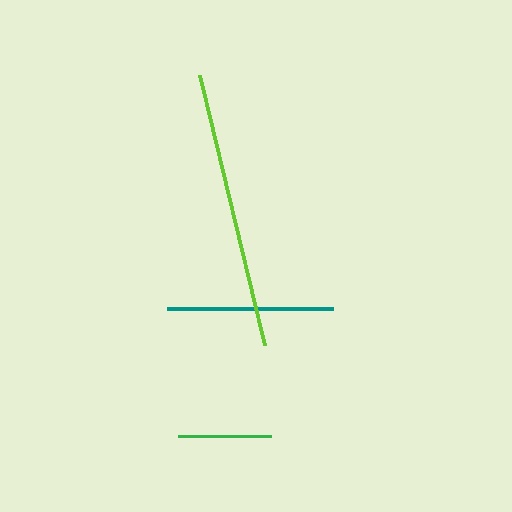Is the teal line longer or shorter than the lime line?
The lime line is longer than the teal line.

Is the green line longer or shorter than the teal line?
The teal line is longer than the green line.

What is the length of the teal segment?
The teal segment is approximately 166 pixels long.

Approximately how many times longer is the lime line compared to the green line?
The lime line is approximately 3.0 times the length of the green line.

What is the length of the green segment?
The green segment is approximately 94 pixels long.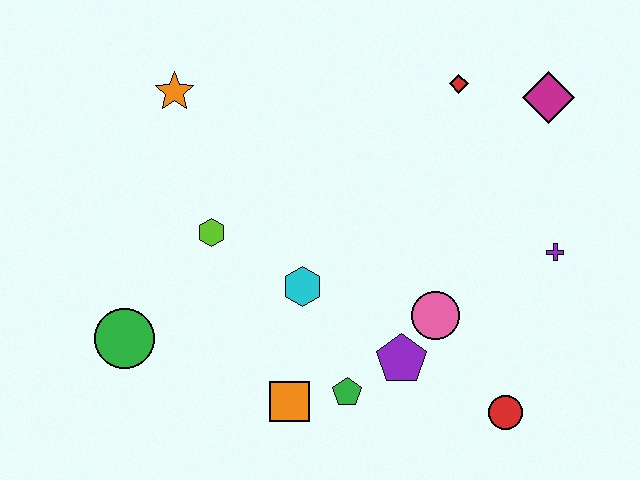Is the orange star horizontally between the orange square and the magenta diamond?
No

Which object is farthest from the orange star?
The red circle is farthest from the orange star.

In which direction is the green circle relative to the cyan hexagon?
The green circle is to the left of the cyan hexagon.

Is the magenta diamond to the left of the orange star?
No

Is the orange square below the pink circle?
Yes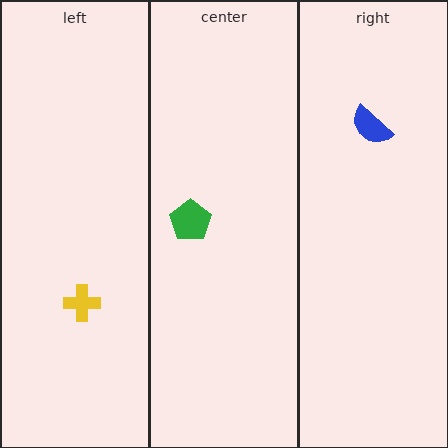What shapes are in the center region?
The green pentagon.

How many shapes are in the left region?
1.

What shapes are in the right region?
The blue semicircle.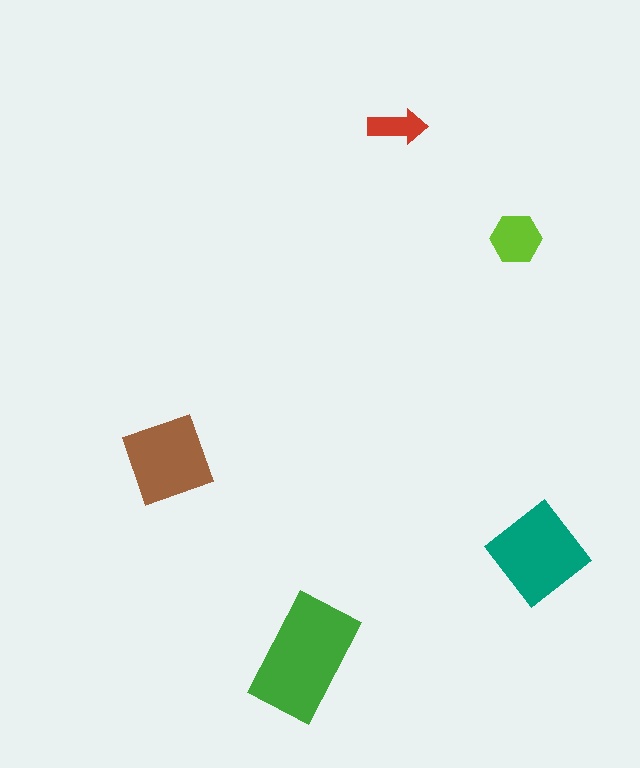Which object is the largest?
The green rectangle.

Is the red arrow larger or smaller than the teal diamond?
Smaller.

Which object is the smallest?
The red arrow.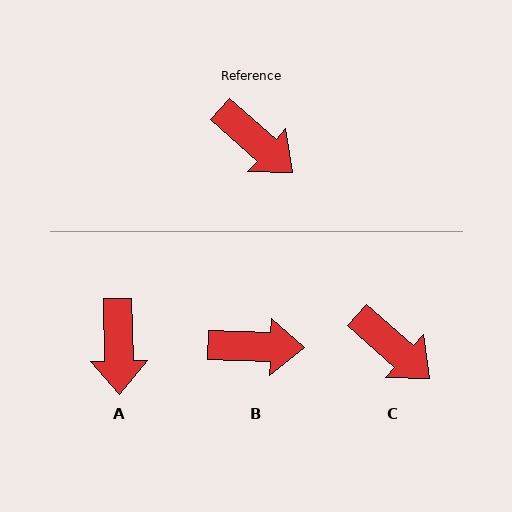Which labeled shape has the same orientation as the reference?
C.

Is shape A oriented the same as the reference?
No, it is off by about 48 degrees.